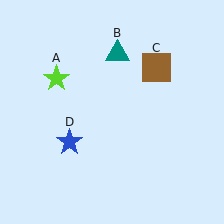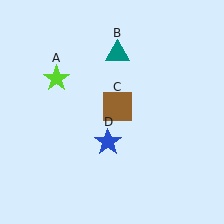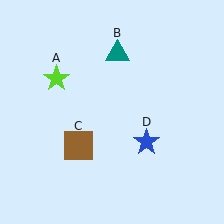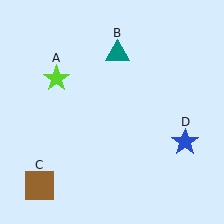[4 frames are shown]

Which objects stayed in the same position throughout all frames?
Lime star (object A) and teal triangle (object B) remained stationary.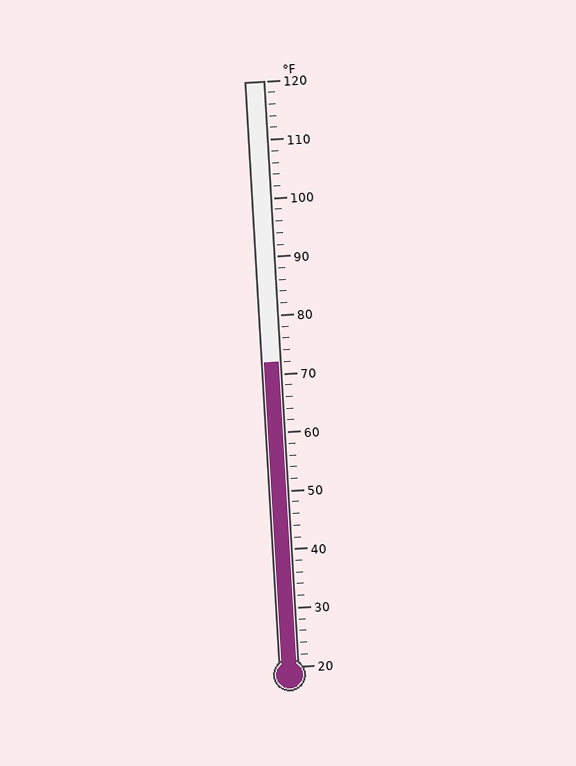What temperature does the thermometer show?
The thermometer shows approximately 72°F.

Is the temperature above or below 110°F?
The temperature is below 110°F.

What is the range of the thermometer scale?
The thermometer scale ranges from 20°F to 120°F.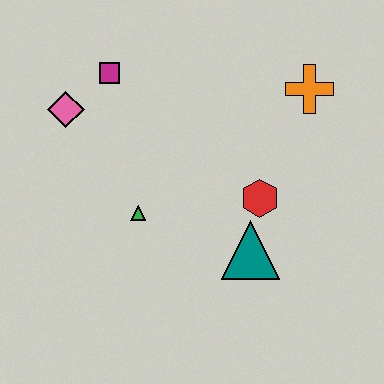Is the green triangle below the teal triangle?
No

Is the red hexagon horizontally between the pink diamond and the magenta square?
No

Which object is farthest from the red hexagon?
The pink diamond is farthest from the red hexagon.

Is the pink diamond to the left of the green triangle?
Yes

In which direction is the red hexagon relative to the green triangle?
The red hexagon is to the right of the green triangle.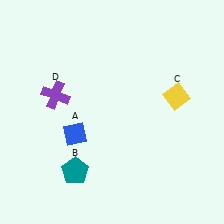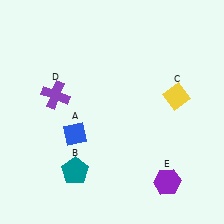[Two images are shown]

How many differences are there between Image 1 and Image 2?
There is 1 difference between the two images.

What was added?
A purple hexagon (E) was added in Image 2.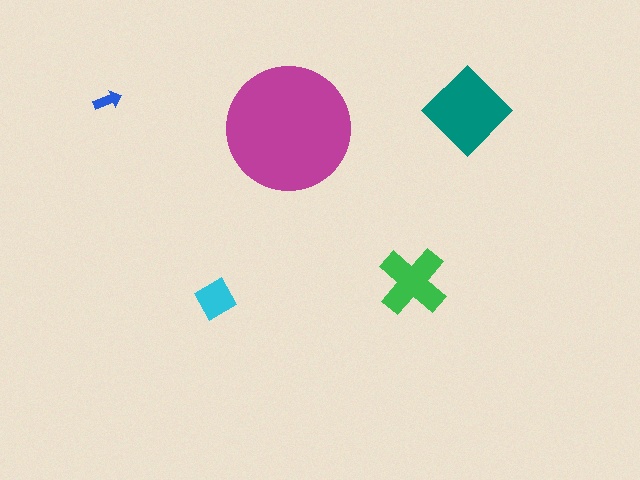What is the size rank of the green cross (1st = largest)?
3rd.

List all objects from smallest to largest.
The blue arrow, the cyan square, the green cross, the teal diamond, the magenta circle.